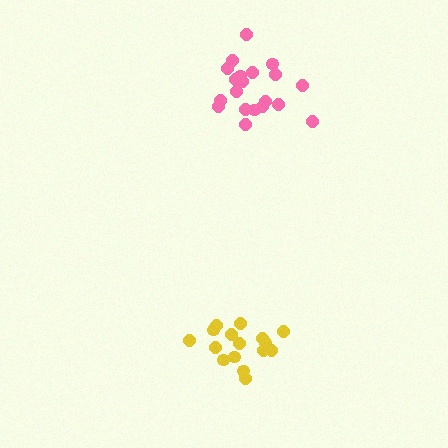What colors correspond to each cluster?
The clusters are colored: yellow, pink.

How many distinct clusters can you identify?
There are 2 distinct clusters.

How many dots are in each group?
Group 1: 16 dots, Group 2: 20 dots (36 total).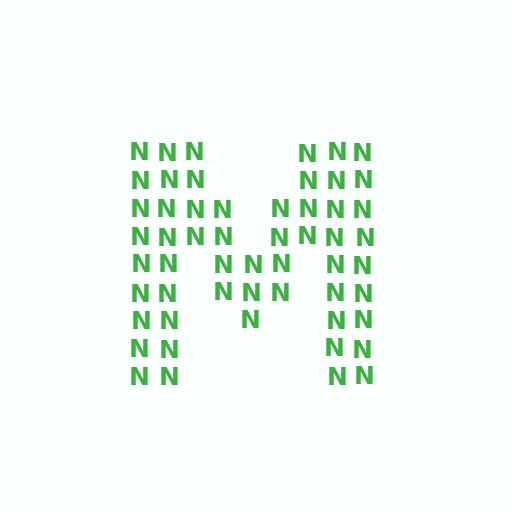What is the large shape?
The large shape is the letter M.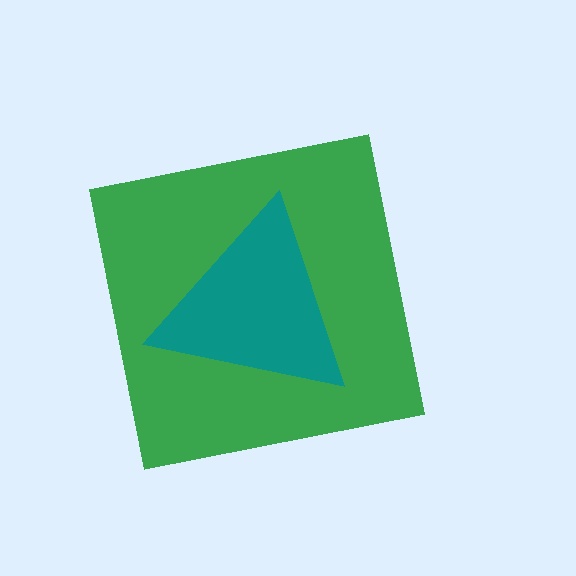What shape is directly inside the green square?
The teal triangle.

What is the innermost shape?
The teal triangle.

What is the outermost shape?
The green square.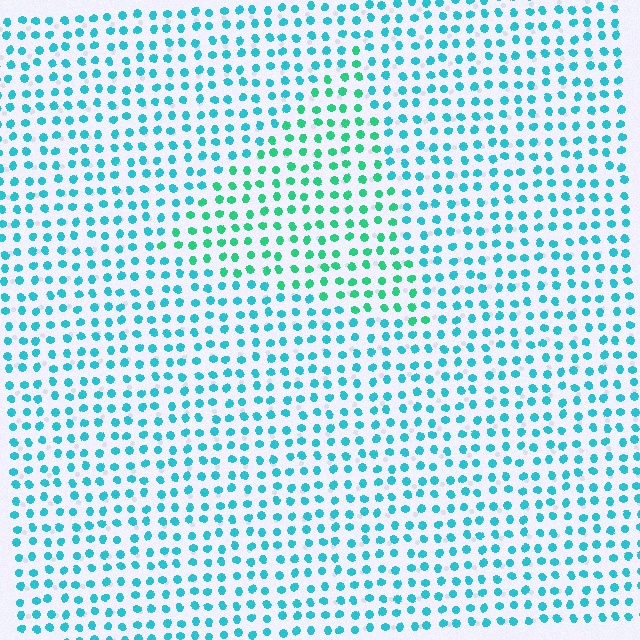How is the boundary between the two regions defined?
The boundary is defined purely by a slight shift in hue (about 33 degrees). Spacing, size, and orientation are identical on both sides.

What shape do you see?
I see a triangle.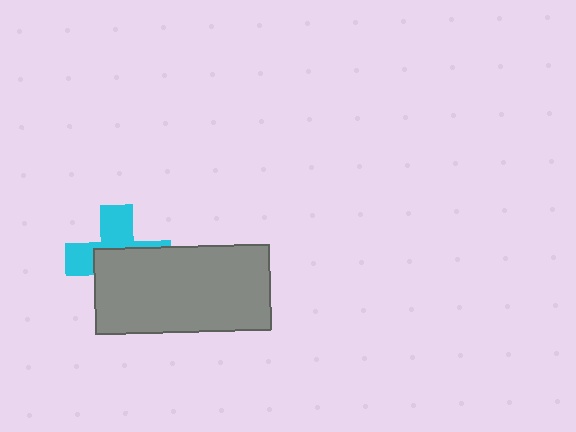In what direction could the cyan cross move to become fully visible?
The cyan cross could move toward the upper-left. That would shift it out from behind the gray rectangle entirely.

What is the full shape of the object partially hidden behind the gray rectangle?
The partially hidden object is a cyan cross.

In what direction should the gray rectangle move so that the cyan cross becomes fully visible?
The gray rectangle should move toward the lower-right. That is the shortest direction to clear the overlap and leave the cyan cross fully visible.